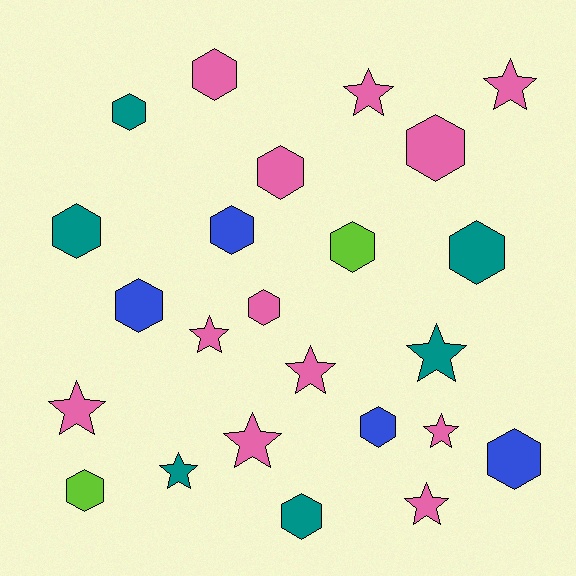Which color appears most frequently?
Pink, with 12 objects.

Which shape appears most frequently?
Hexagon, with 14 objects.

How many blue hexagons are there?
There are 4 blue hexagons.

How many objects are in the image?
There are 24 objects.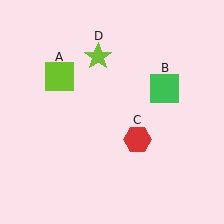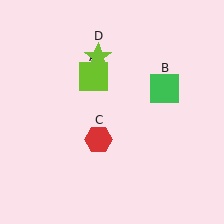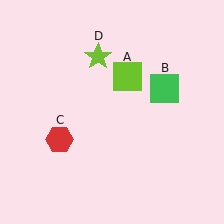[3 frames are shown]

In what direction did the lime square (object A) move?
The lime square (object A) moved right.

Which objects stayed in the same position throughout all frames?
Green square (object B) and lime star (object D) remained stationary.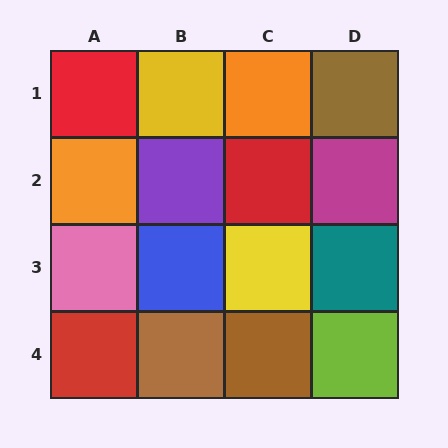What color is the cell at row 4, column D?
Lime.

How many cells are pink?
1 cell is pink.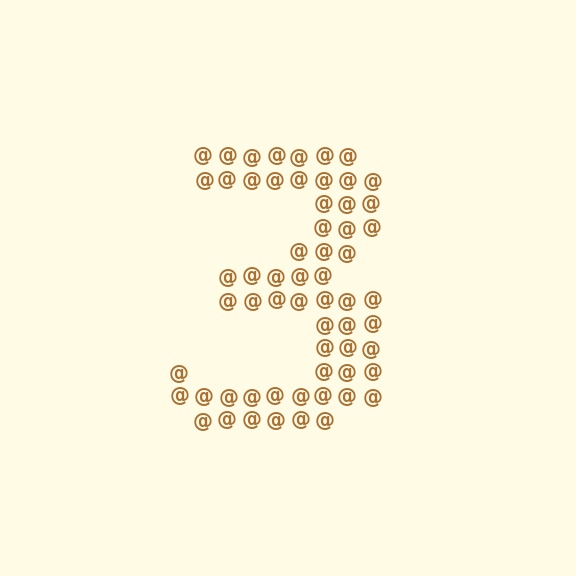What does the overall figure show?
The overall figure shows the digit 3.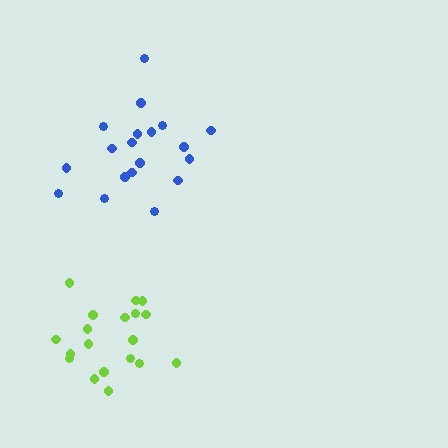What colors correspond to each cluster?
The clusters are colored: blue, lime.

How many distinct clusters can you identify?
There are 2 distinct clusters.